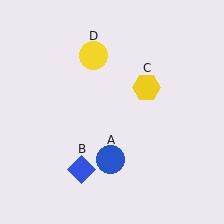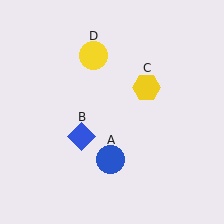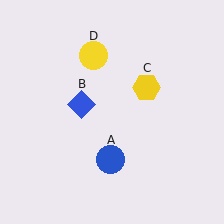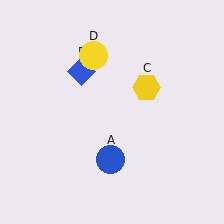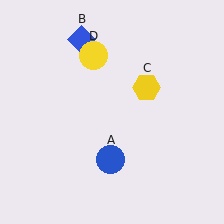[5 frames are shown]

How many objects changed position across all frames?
1 object changed position: blue diamond (object B).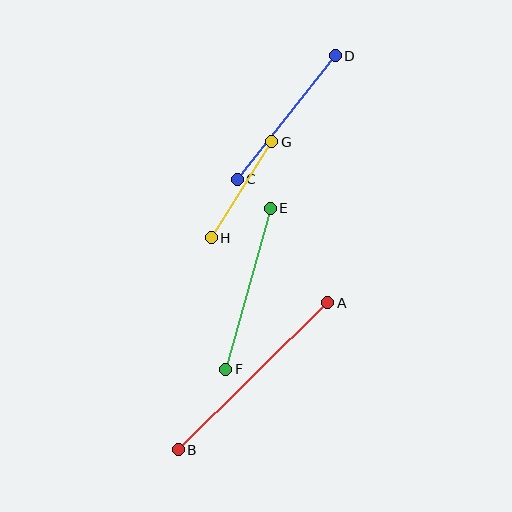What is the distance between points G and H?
The distance is approximately 113 pixels.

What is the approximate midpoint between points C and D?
The midpoint is at approximately (286, 118) pixels.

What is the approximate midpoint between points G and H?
The midpoint is at approximately (242, 190) pixels.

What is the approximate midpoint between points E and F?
The midpoint is at approximately (248, 289) pixels.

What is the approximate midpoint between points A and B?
The midpoint is at approximately (253, 376) pixels.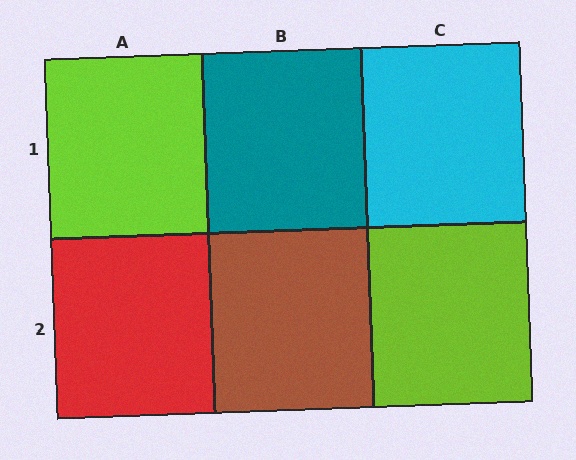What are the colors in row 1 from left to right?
Lime, teal, cyan.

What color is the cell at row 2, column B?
Brown.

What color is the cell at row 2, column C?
Lime.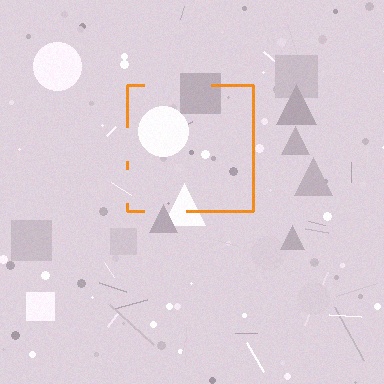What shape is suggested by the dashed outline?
The dashed outline suggests a square.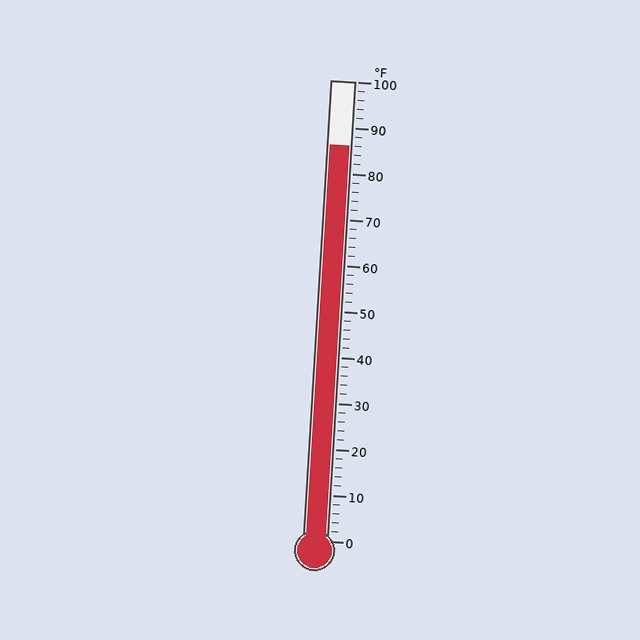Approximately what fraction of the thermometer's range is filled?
The thermometer is filled to approximately 85% of its range.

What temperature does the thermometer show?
The thermometer shows approximately 86°F.